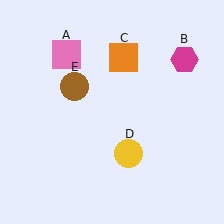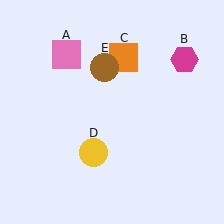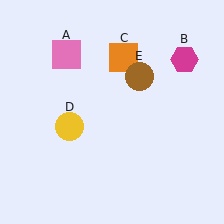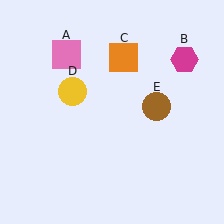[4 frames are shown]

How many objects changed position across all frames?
2 objects changed position: yellow circle (object D), brown circle (object E).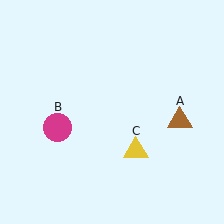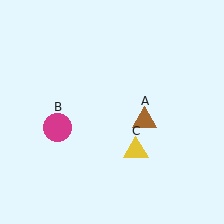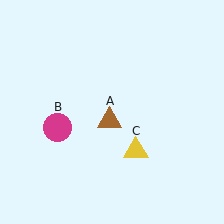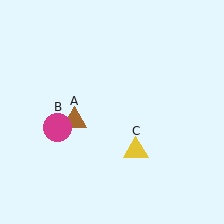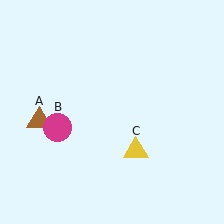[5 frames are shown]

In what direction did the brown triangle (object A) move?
The brown triangle (object A) moved left.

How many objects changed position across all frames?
1 object changed position: brown triangle (object A).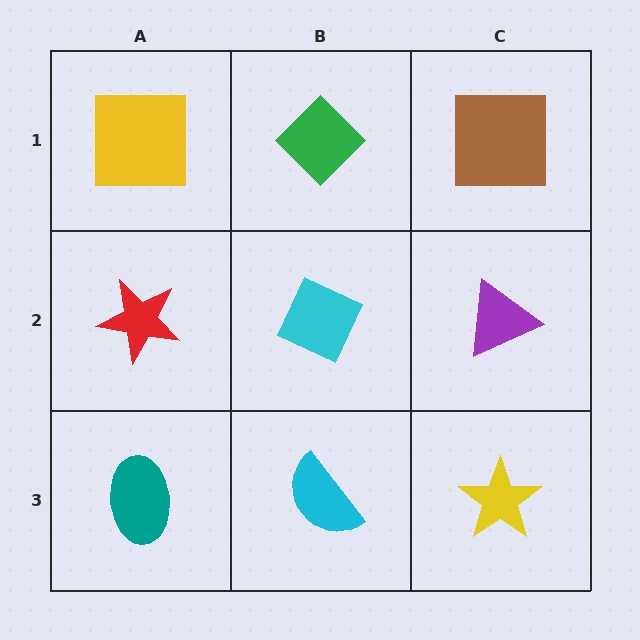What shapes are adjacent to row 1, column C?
A purple triangle (row 2, column C), a green diamond (row 1, column B).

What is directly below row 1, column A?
A red star.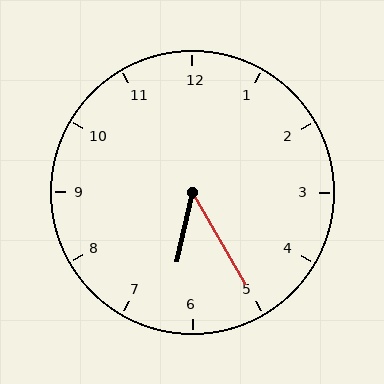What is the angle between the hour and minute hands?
Approximately 42 degrees.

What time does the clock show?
6:25.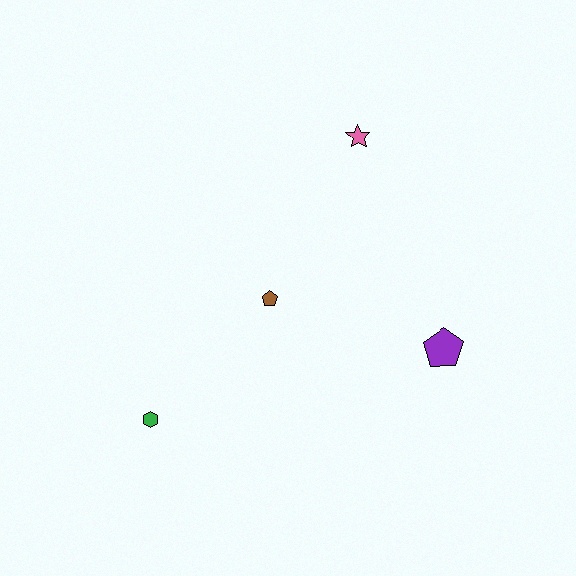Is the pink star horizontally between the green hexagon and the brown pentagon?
No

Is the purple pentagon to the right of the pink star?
Yes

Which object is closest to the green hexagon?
The brown pentagon is closest to the green hexagon.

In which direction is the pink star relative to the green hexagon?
The pink star is above the green hexagon.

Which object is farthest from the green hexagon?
The pink star is farthest from the green hexagon.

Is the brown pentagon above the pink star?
No